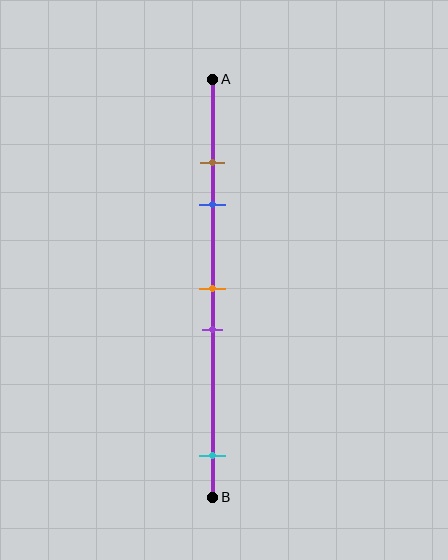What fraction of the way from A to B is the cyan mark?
The cyan mark is approximately 90% (0.9) of the way from A to B.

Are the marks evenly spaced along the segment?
No, the marks are not evenly spaced.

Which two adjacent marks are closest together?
The brown and blue marks are the closest adjacent pair.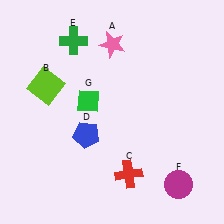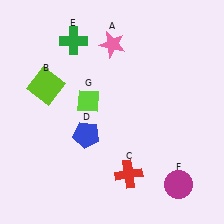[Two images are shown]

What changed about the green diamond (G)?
In Image 1, G is green. In Image 2, it changed to lime.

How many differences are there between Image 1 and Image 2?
There is 1 difference between the two images.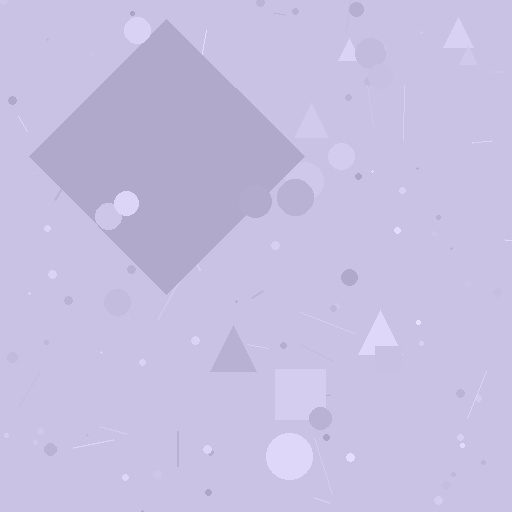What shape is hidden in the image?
A diamond is hidden in the image.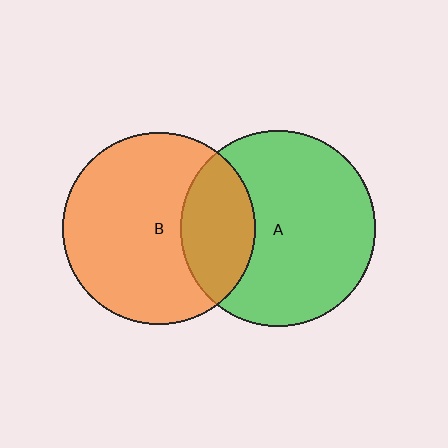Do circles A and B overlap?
Yes.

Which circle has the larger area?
Circle A (green).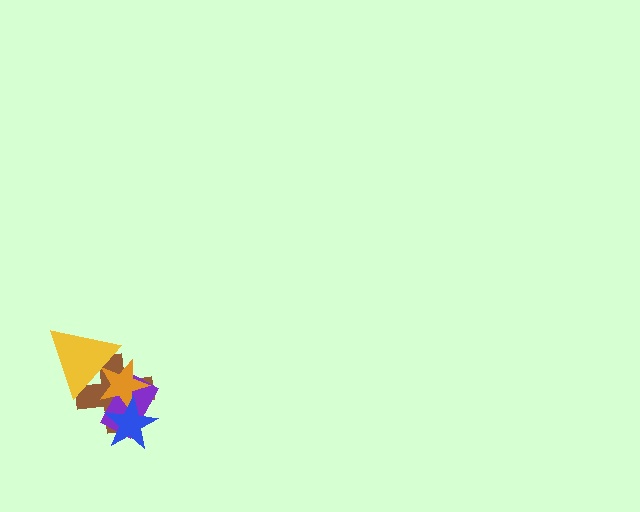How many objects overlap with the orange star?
4 objects overlap with the orange star.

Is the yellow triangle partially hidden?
No, no other shape covers it.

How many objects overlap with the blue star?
3 objects overlap with the blue star.